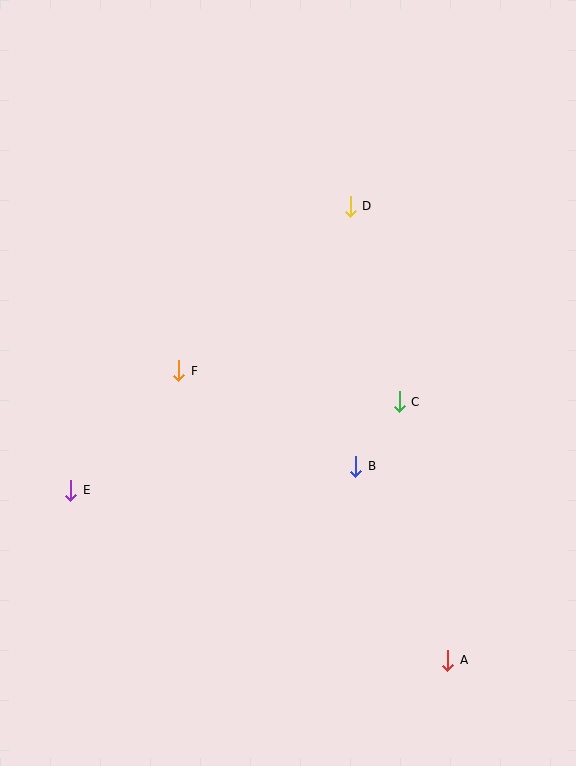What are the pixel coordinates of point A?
Point A is at (448, 660).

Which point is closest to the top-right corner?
Point D is closest to the top-right corner.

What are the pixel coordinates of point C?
Point C is at (399, 402).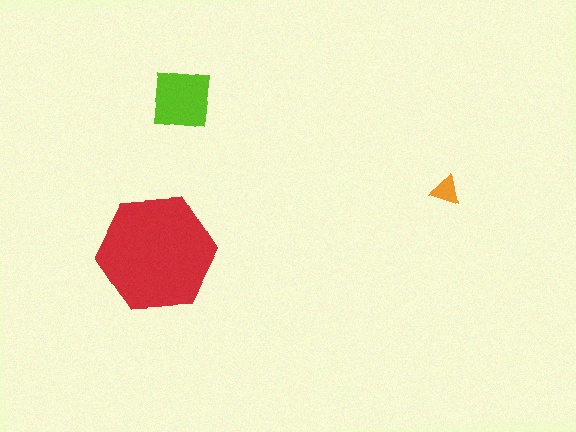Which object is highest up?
The lime square is topmost.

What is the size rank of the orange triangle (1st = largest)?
3rd.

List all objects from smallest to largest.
The orange triangle, the lime square, the red hexagon.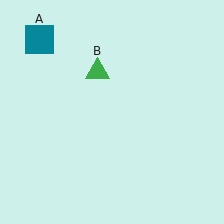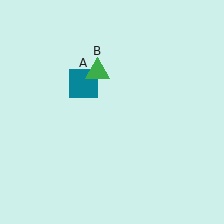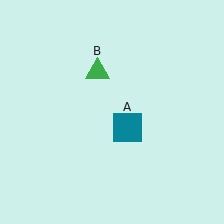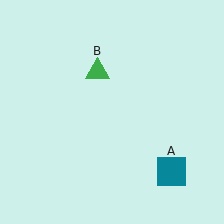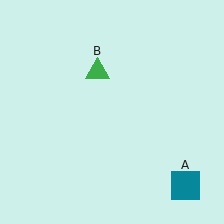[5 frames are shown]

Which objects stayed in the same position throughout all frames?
Green triangle (object B) remained stationary.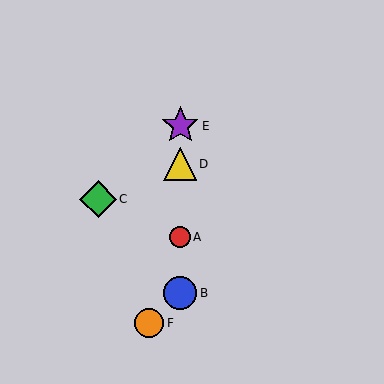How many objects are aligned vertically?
4 objects (A, B, D, E) are aligned vertically.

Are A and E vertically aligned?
Yes, both are at x≈180.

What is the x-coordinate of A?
Object A is at x≈180.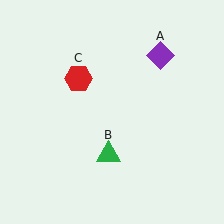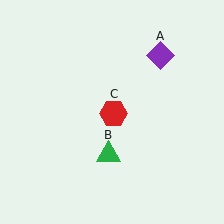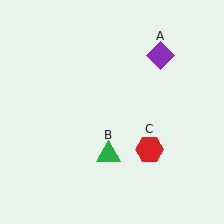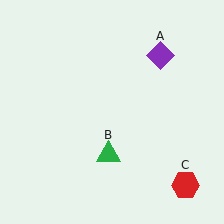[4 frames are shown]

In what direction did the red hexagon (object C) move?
The red hexagon (object C) moved down and to the right.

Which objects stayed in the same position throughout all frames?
Purple diamond (object A) and green triangle (object B) remained stationary.